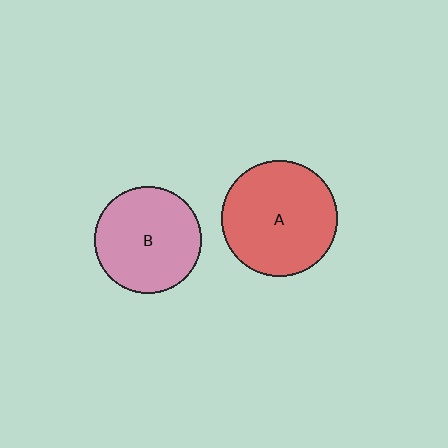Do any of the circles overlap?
No, none of the circles overlap.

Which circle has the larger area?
Circle A (red).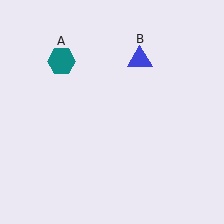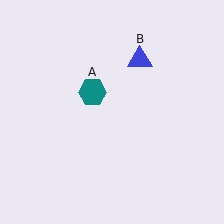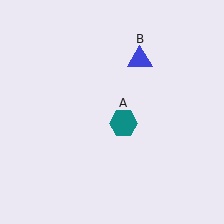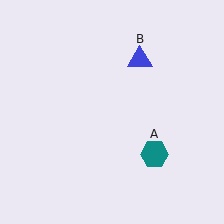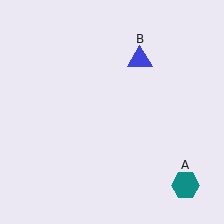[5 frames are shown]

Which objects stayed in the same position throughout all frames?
Blue triangle (object B) remained stationary.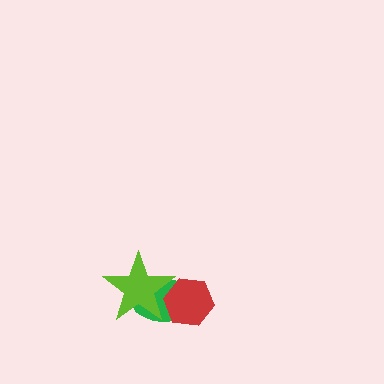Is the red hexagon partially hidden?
Yes, it is partially covered by another shape.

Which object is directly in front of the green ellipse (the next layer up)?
The red hexagon is directly in front of the green ellipse.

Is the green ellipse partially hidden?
Yes, it is partially covered by another shape.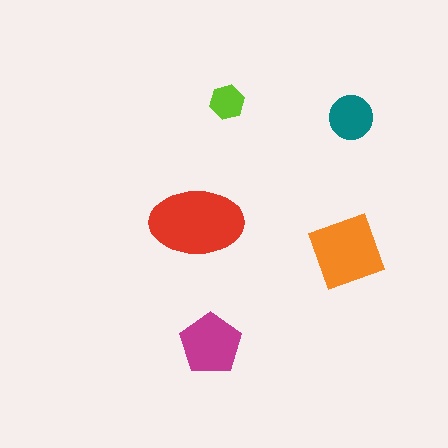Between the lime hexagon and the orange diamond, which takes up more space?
The orange diamond.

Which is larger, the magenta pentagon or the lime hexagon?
The magenta pentagon.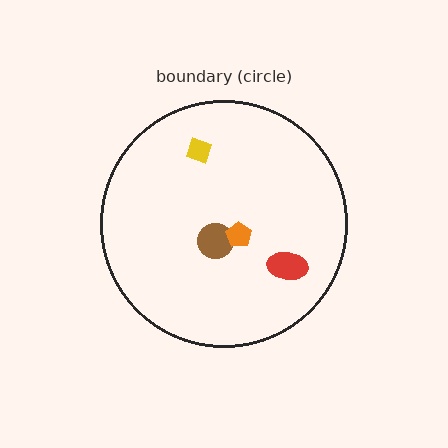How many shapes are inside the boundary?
4 inside, 0 outside.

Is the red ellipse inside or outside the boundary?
Inside.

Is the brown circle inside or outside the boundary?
Inside.